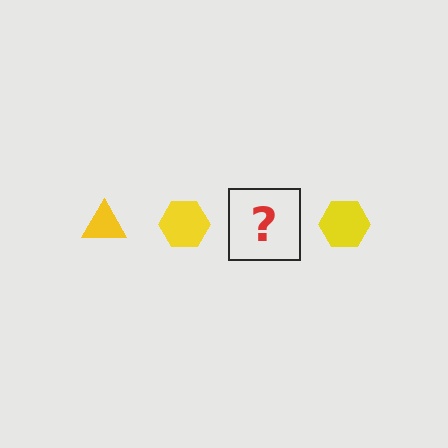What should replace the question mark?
The question mark should be replaced with a yellow triangle.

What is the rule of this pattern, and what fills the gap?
The rule is that the pattern cycles through triangle, hexagon shapes in yellow. The gap should be filled with a yellow triangle.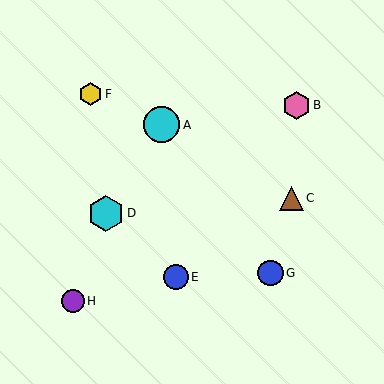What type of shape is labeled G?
Shape G is a blue circle.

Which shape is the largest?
The cyan hexagon (labeled D) is the largest.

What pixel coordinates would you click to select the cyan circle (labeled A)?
Click at (162, 125) to select the cyan circle A.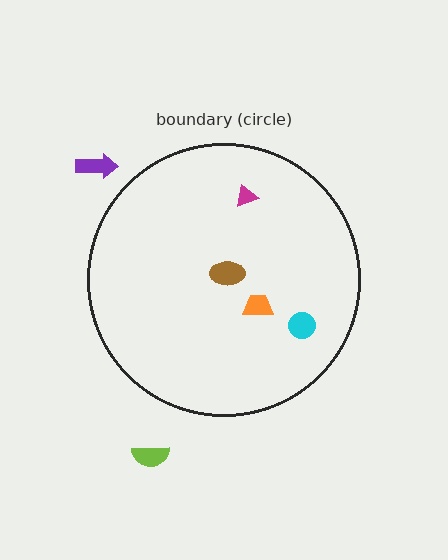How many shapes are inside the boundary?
4 inside, 2 outside.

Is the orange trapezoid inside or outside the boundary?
Inside.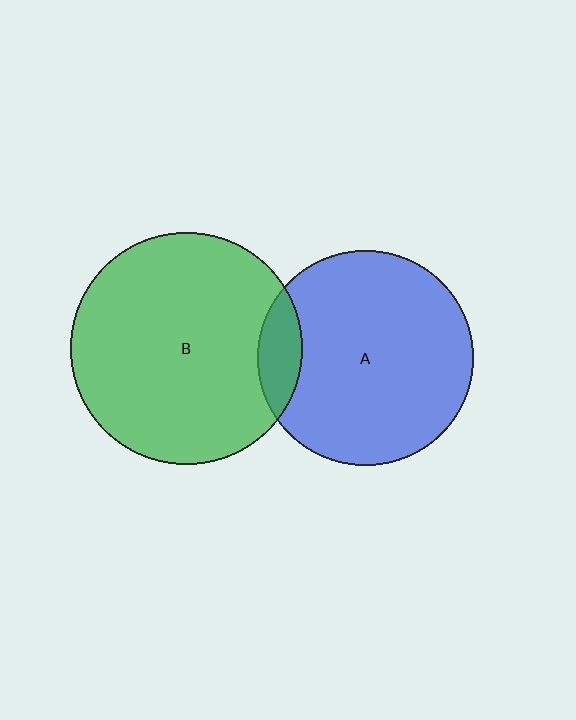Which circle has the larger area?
Circle B (green).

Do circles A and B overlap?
Yes.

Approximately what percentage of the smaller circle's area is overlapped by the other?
Approximately 10%.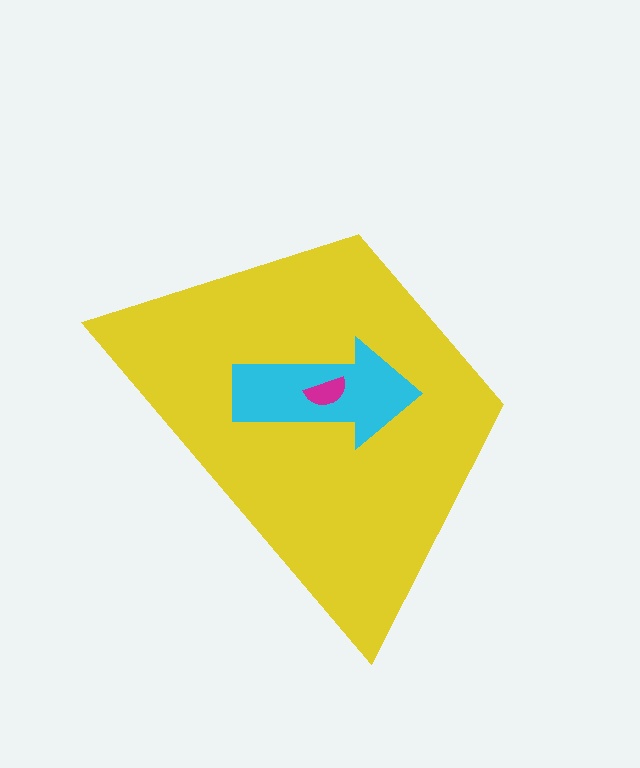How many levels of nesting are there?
3.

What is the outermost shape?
The yellow trapezoid.